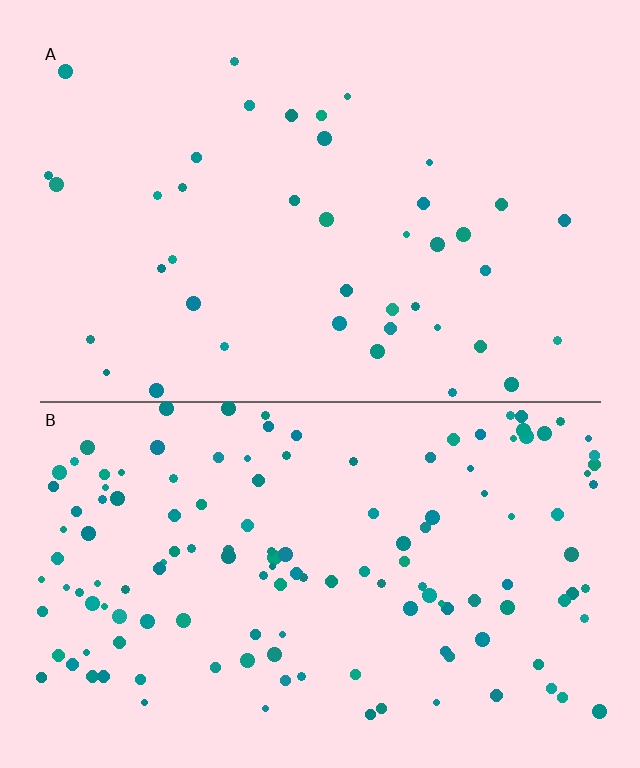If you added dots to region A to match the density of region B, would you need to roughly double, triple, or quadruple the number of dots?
Approximately triple.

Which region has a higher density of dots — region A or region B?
B (the bottom).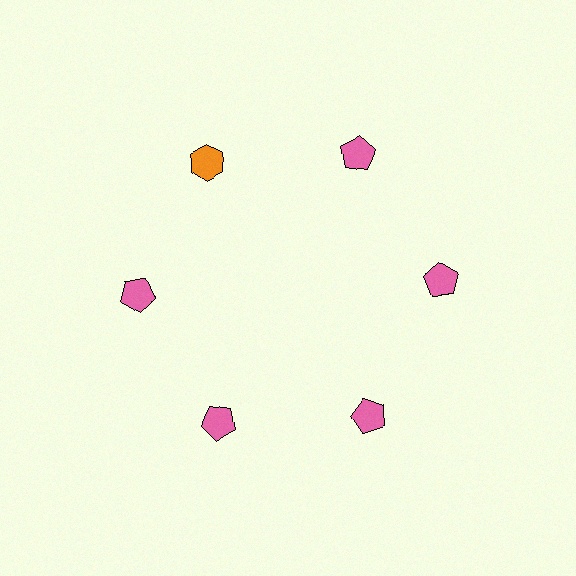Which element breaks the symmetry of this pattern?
The orange hexagon at roughly the 11 o'clock position breaks the symmetry. All other shapes are pink pentagons.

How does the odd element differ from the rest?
It differs in both color (orange instead of pink) and shape (hexagon instead of pentagon).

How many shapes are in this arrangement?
There are 6 shapes arranged in a ring pattern.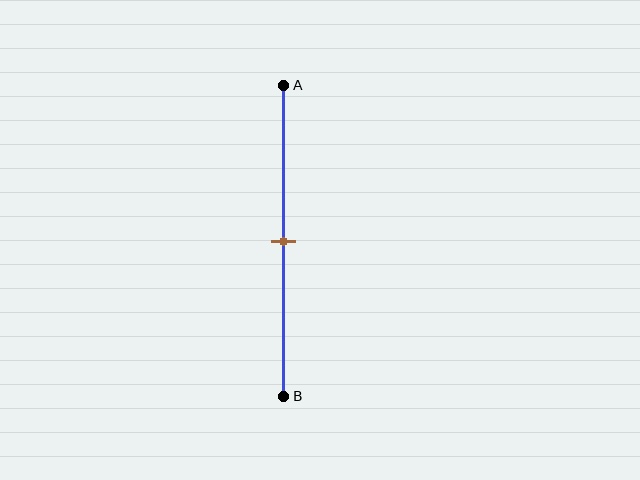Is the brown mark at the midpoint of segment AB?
Yes, the mark is approximately at the midpoint.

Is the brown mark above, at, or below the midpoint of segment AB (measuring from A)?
The brown mark is approximately at the midpoint of segment AB.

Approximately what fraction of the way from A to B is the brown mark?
The brown mark is approximately 50% of the way from A to B.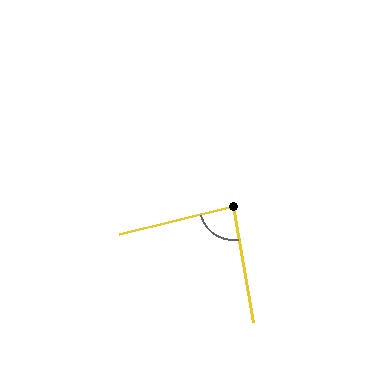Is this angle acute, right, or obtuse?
It is approximately a right angle.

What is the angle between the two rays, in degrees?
Approximately 86 degrees.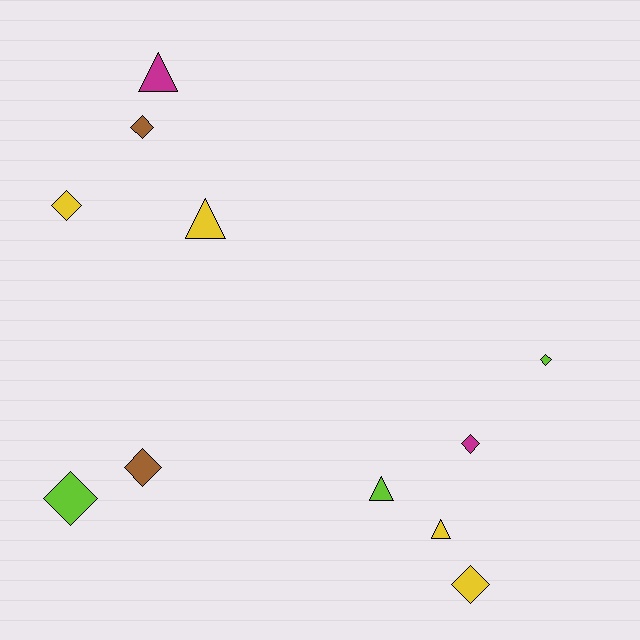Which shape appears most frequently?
Diamond, with 7 objects.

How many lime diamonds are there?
There are 2 lime diamonds.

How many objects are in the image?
There are 11 objects.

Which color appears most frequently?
Yellow, with 4 objects.